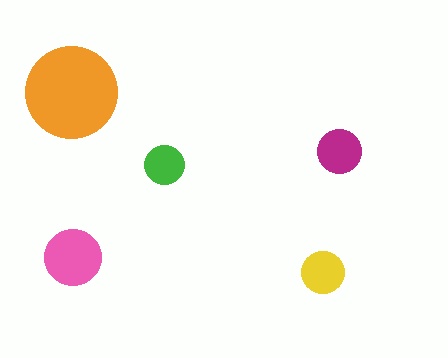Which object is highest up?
The orange circle is topmost.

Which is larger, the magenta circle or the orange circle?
The orange one.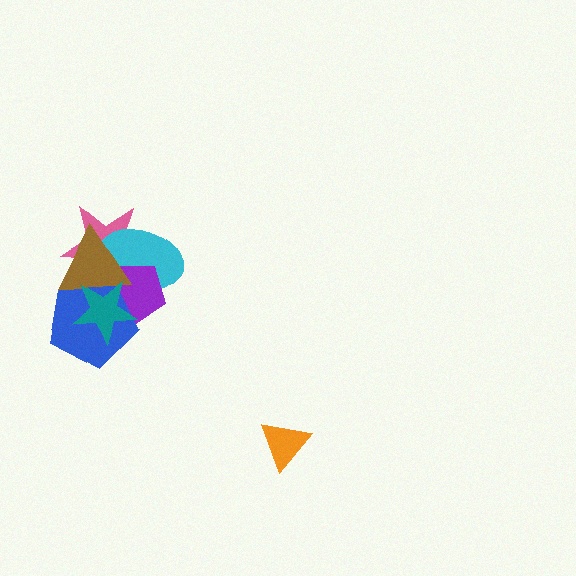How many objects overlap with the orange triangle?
0 objects overlap with the orange triangle.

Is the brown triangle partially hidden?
Yes, it is partially covered by another shape.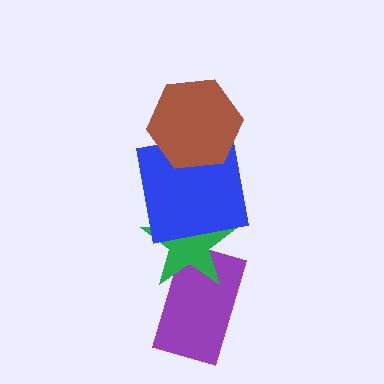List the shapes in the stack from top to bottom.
From top to bottom: the brown hexagon, the blue square, the green star, the purple rectangle.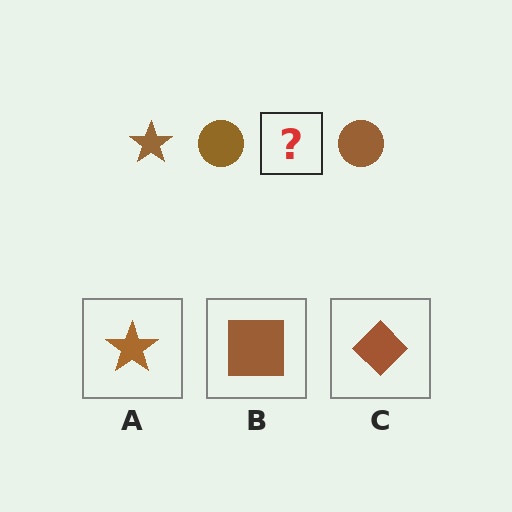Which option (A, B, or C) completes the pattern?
A.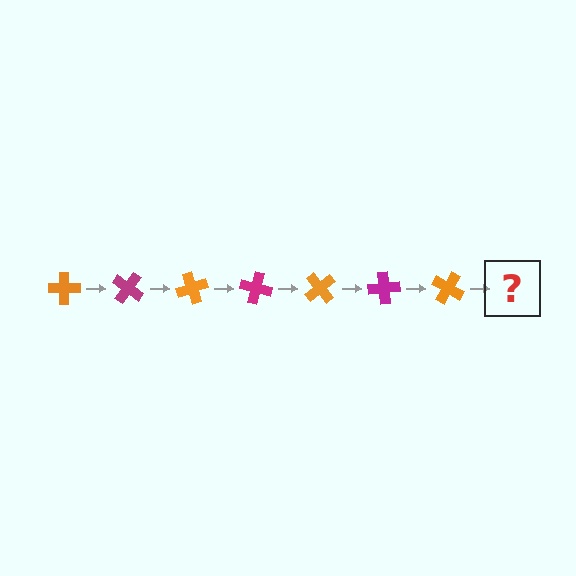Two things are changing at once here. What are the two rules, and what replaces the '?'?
The two rules are that it rotates 35 degrees each step and the color cycles through orange and magenta. The '?' should be a magenta cross, rotated 245 degrees from the start.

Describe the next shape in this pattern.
It should be a magenta cross, rotated 245 degrees from the start.